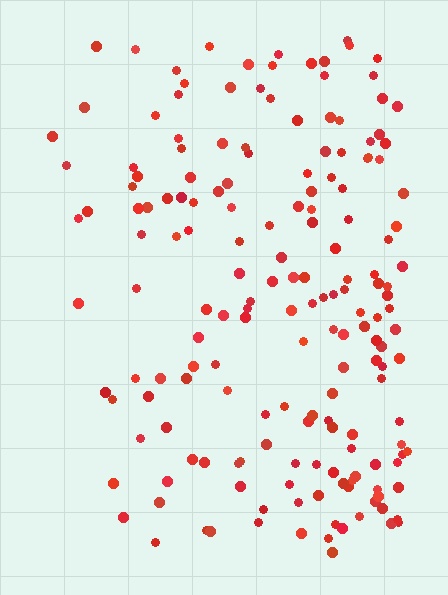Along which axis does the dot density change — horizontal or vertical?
Horizontal.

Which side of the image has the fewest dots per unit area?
The left.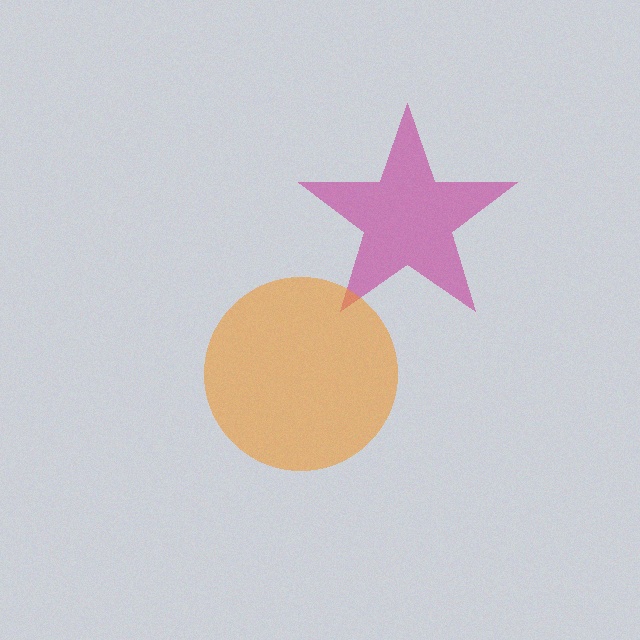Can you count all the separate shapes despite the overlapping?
Yes, there are 2 separate shapes.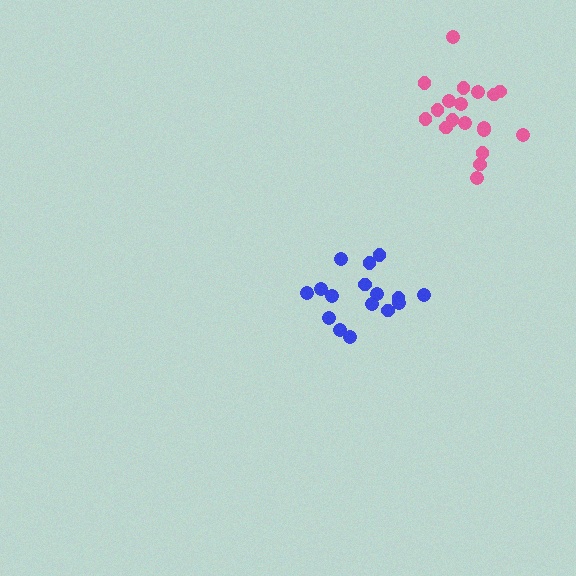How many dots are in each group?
Group 1: 16 dots, Group 2: 19 dots (35 total).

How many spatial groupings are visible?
There are 2 spatial groupings.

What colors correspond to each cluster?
The clusters are colored: blue, pink.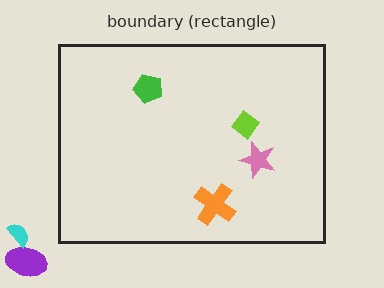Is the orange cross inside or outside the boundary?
Inside.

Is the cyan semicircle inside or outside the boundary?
Outside.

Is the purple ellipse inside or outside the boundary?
Outside.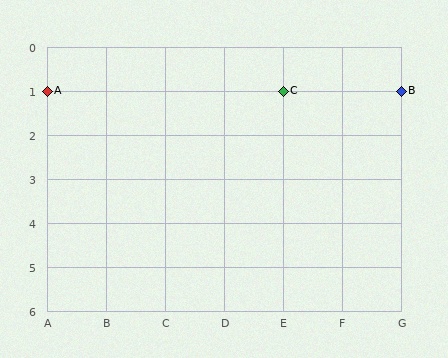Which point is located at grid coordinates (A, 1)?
Point A is at (A, 1).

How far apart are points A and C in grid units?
Points A and C are 4 columns apart.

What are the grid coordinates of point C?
Point C is at grid coordinates (E, 1).